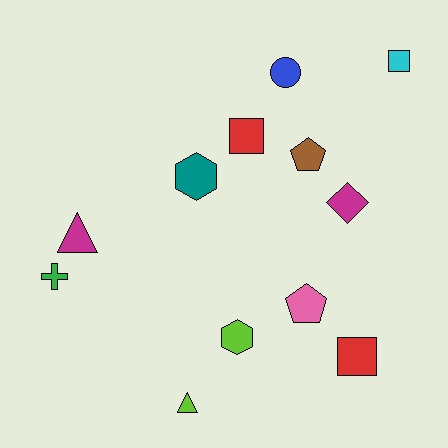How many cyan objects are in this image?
There is 1 cyan object.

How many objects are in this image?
There are 12 objects.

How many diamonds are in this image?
There is 1 diamond.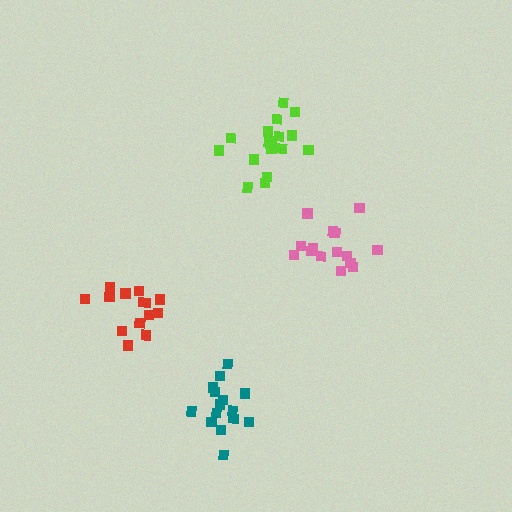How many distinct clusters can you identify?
There are 4 distinct clusters.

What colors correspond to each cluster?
The clusters are colored: pink, lime, red, teal.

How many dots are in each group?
Group 1: 15 dots, Group 2: 17 dots, Group 3: 14 dots, Group 4: 15 dots (61 total).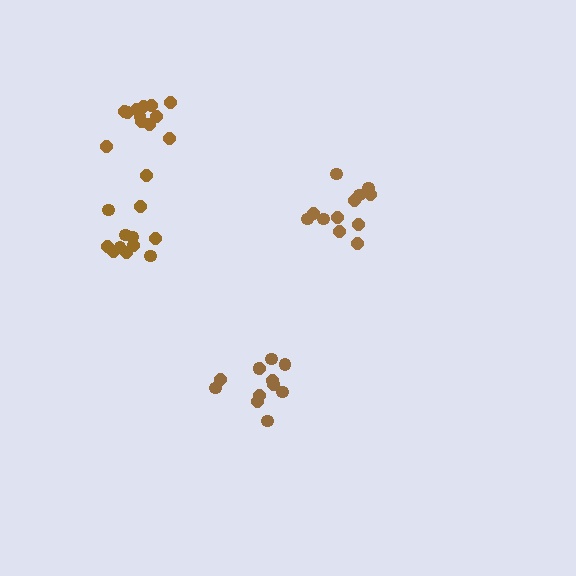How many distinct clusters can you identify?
There are 4 distinct clusters.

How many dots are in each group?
Group 1: 12 dots, Group 2: 12 dots, Group 3: 12 dots, Group 4: 12 dots (48 total).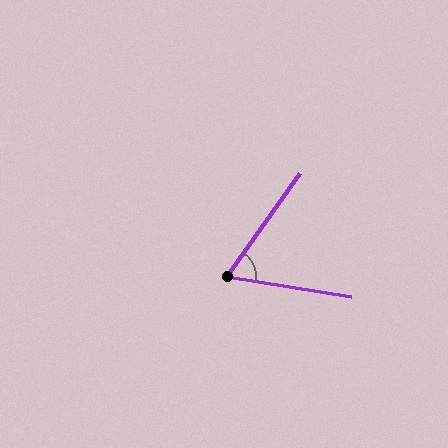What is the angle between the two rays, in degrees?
Approximately 64 degrees.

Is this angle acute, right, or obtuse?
It is acute.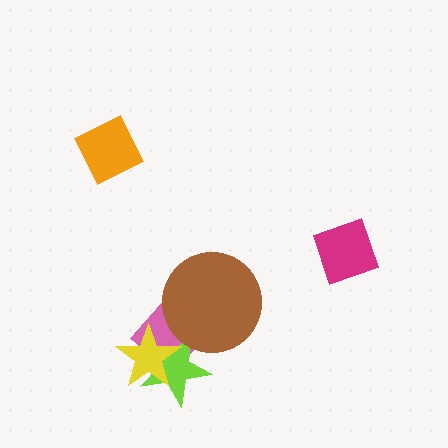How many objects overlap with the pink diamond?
3 objects overlap with the pink diamond.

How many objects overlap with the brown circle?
2 objects overlap with the brown circle.